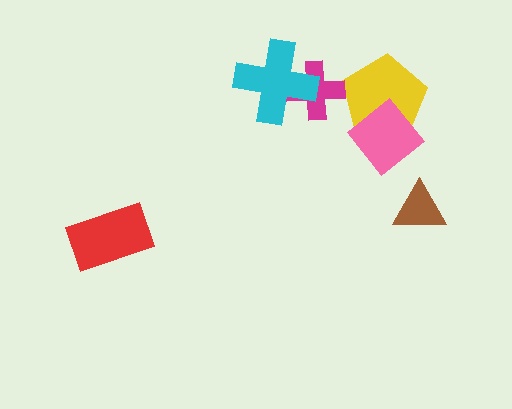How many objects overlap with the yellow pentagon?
1 object overlaps with the yellow pentagon.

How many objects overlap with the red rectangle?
0 objects overlap with the red rectangle.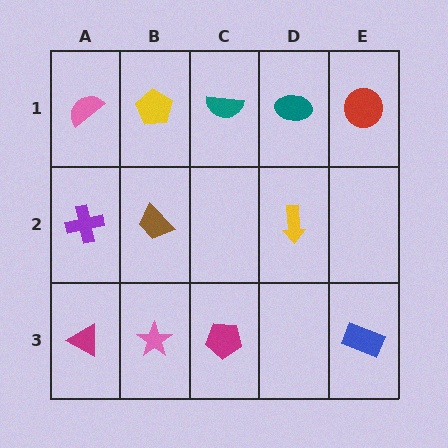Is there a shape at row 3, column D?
No, that cell is empty.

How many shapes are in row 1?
5 shapes.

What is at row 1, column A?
A pink semicircle.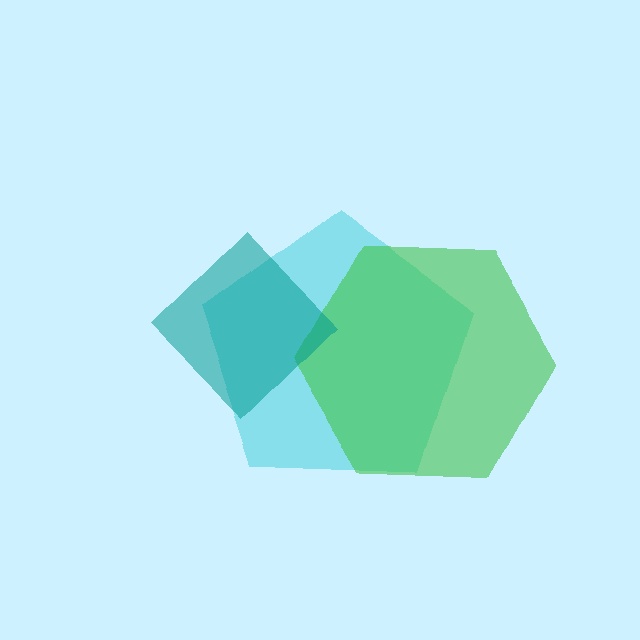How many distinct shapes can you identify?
There are 3 distinct shapes: a cyan pentagon, a green hexagon, a teal diamond.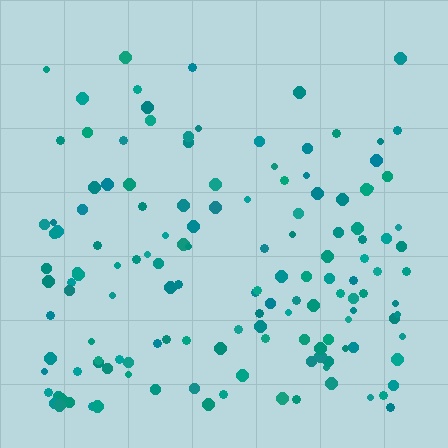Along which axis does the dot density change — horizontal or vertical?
Vertical.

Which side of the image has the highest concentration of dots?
The bottom.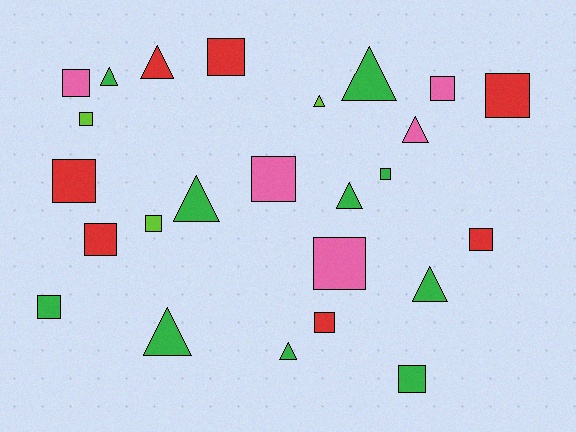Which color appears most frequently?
Green, with 10 objects.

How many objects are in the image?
There are 25 objects.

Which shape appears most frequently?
Square, with 15 objects.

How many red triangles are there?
There is 1 red triangle.